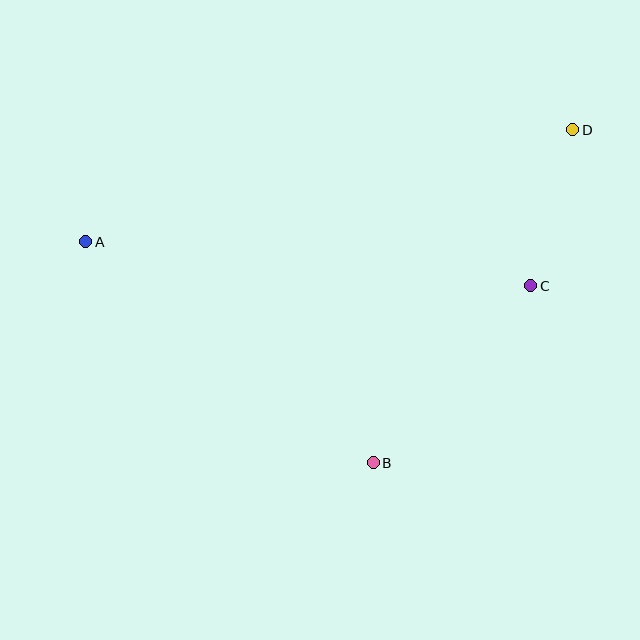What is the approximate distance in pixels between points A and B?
The distance between A and B is approximately 362 pixels.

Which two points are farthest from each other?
Points A and D are farthest from each other.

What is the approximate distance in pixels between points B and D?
The distance between B and D is approximately 388 pixels.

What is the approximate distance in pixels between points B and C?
The distance between B and C is approximately 237 pixels.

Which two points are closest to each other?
Points C and D are closest to each other.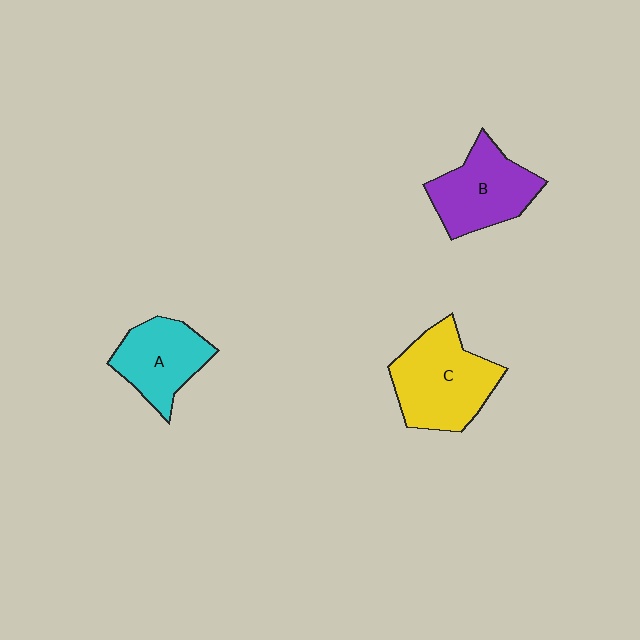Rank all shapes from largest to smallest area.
From largest to smallest: C (yellow), B (purple), A (cyan).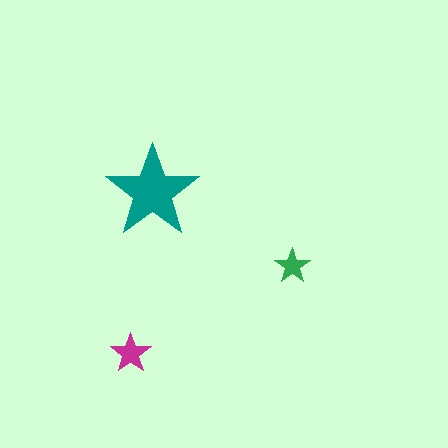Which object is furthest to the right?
The green star is rightmost.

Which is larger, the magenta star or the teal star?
The teal one.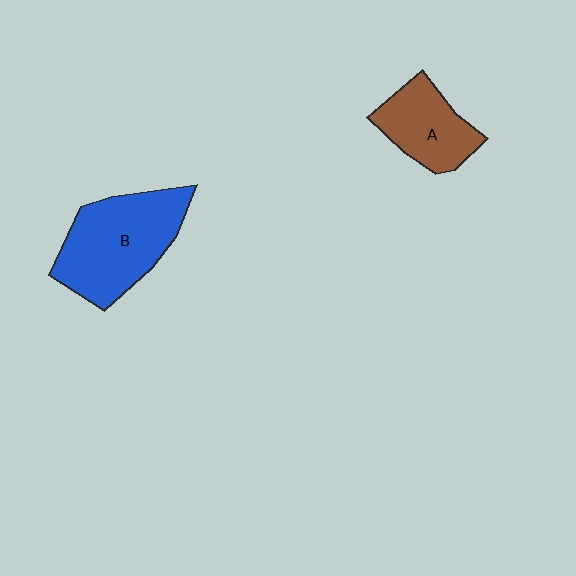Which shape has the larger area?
Shape B (blue).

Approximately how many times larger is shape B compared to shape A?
Approximately 1.7 times.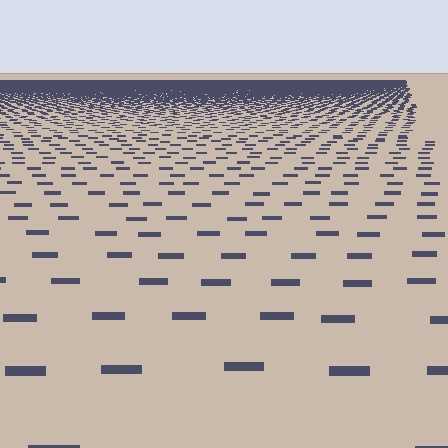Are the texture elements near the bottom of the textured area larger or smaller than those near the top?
Larger. Near the bottom, elements are closer to the viewer and appear at a bigger on-screen size.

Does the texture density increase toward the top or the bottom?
Density increases toward the top.